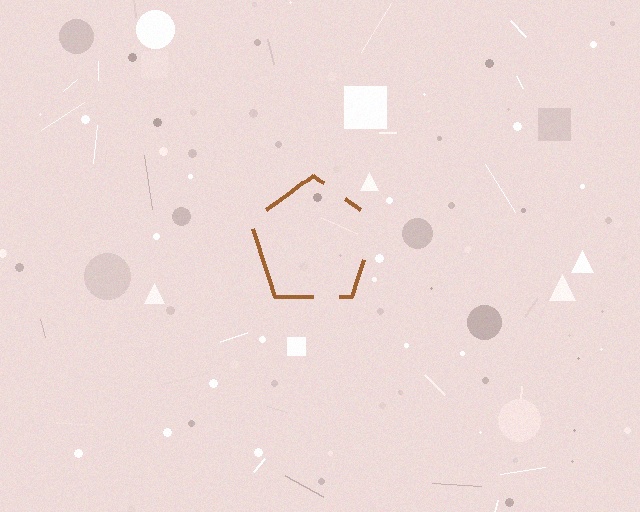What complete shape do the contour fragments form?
The contour fragments form a pentagon.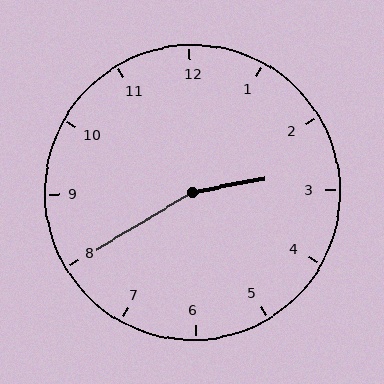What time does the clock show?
2:40.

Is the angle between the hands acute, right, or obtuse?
It is obtuse.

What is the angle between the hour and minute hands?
Approximately 160 degrees.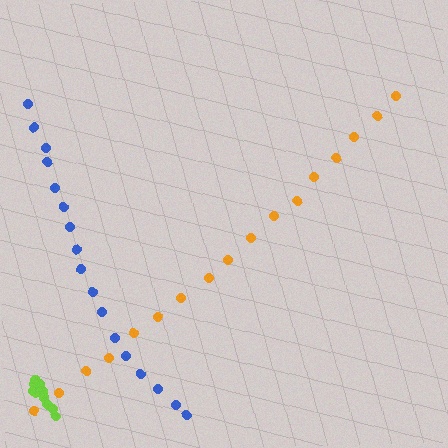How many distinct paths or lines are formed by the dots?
There are 3 distinct paths.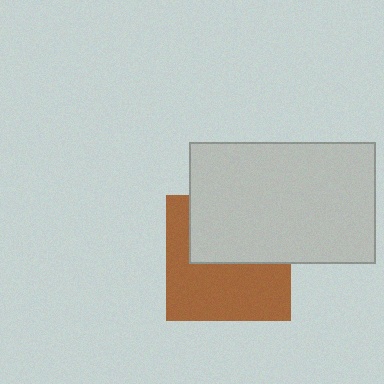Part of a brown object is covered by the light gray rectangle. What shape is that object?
It is a square.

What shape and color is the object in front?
The object in front is a light gray rectangle.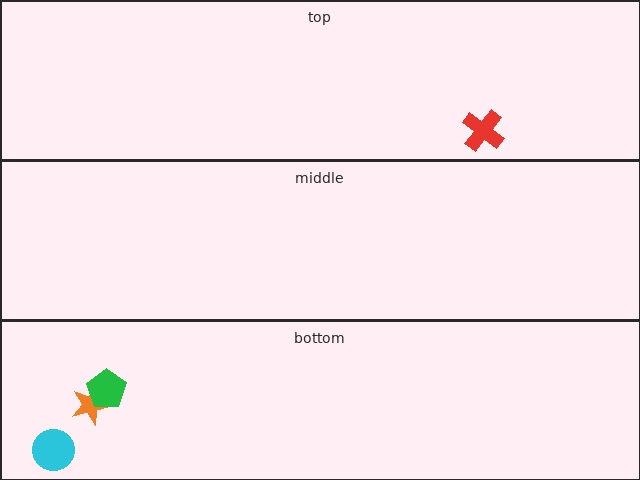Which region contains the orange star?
The bottom region.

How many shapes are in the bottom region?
3.